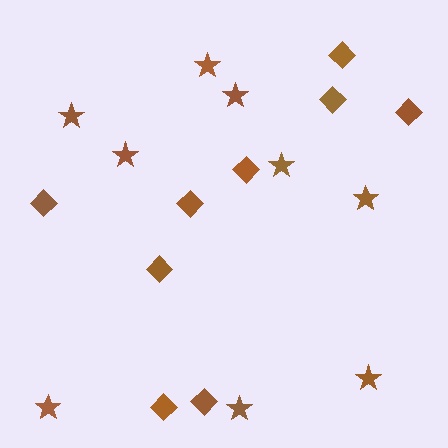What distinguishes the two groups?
There are 2 groups: one group of stars (9) and one group of diamonds (9).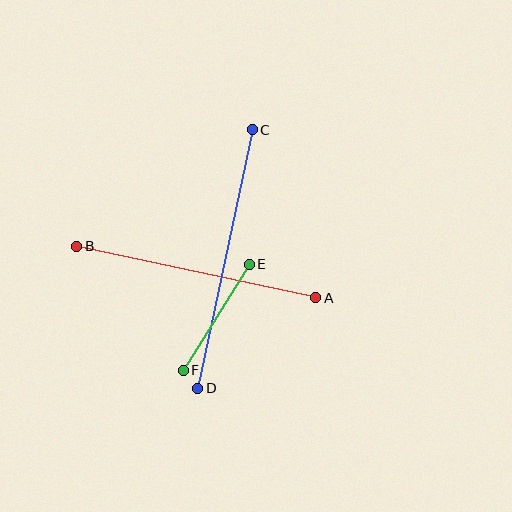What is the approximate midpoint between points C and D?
The midpoint is at approximately (225, 259) pixels.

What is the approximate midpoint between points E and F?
The midpoint is at approximately (216, 317) pixels.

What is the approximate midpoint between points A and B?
The midpoint is at approximately (196, 272) pixels.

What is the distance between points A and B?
The distance is approximately 244 pixels.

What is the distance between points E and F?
The distance is approximately 125 pixels.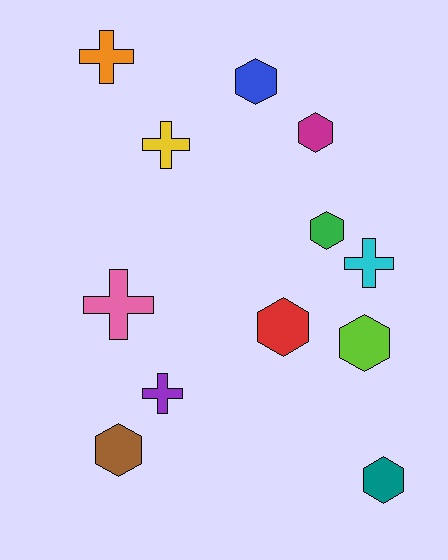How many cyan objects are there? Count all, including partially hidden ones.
There is 1 cyan object.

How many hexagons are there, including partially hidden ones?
There are 7 hexagons.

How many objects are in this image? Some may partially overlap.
There are 12 objects.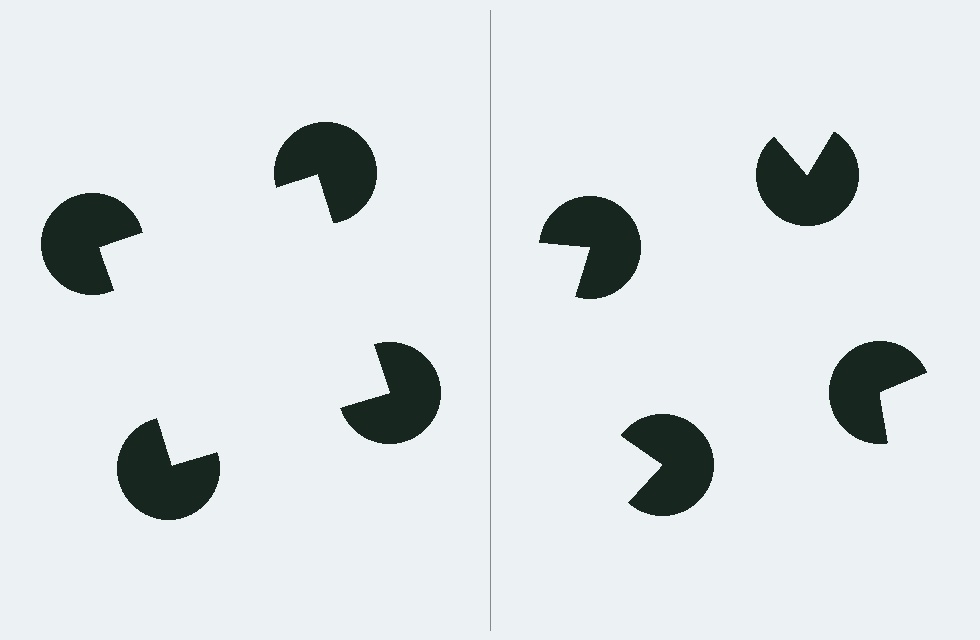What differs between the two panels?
The pac-man discs are positioned identically on both sides; only the wedge orientations differ. On the left they align to a square; on the right they are misaligned.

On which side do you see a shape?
An illusory square appears on the left side. On the right side the wedge cuts are rotated, so no coherent shape forms.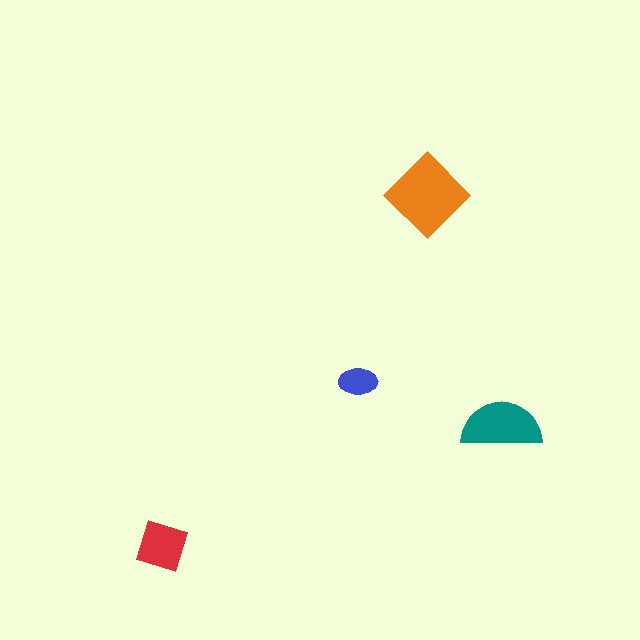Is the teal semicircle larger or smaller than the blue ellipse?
Larger.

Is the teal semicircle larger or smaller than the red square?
Larger.